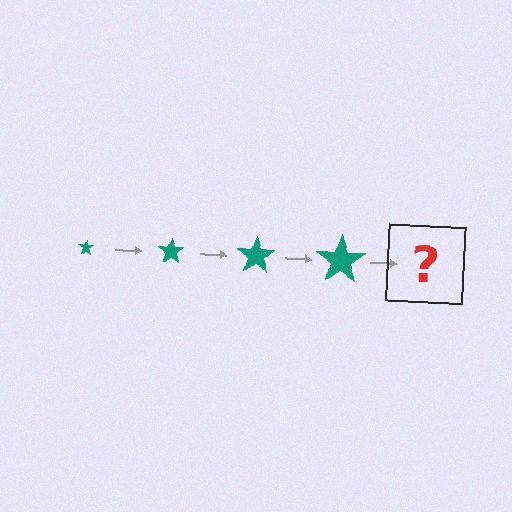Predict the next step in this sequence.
The next step is a teal star, larger than the previous one.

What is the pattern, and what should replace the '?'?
The pattern is that the star gets progressively larger each step. The '?' should be a teal star, larger than the previous one.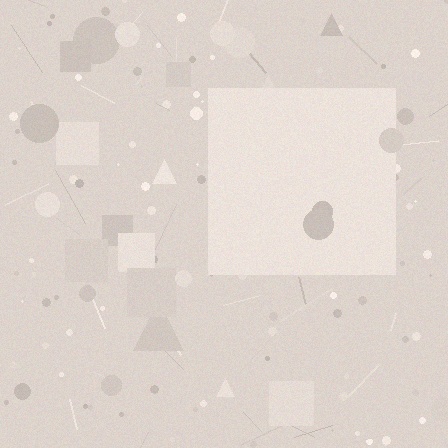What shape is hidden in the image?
A square is hidden in the image.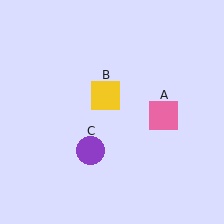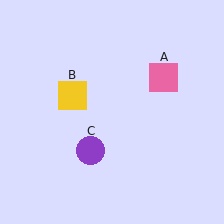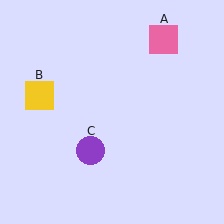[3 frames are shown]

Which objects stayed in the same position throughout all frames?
Purple circle (object C) remained stationary.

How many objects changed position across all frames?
2 objects changed position: pink square (object A), yellow square (object B).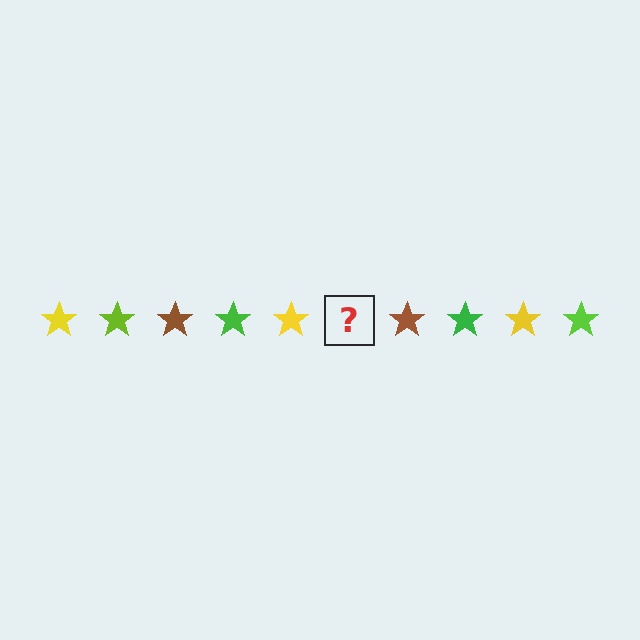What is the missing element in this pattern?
The missing element is a lime star.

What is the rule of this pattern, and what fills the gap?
The rule is that the pattern cycles through yellow, lime, brown, green stars. The gap should be filled with a lime star.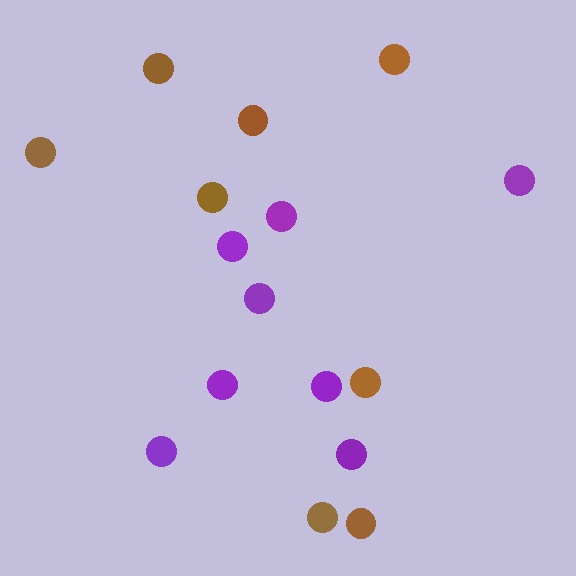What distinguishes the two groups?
There are 2 groups: one group of brown circles (8) and one group of purple circles (8).